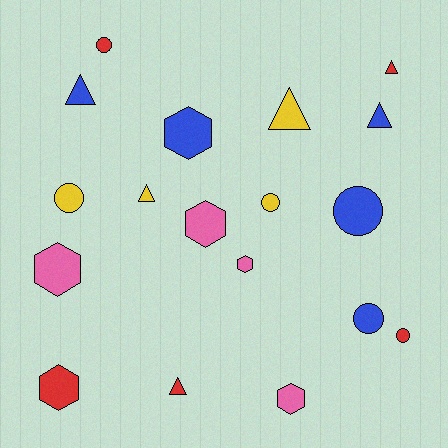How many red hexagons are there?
There is 1 red hexagon.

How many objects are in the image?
There are 18 objects.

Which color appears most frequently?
Blue, with 5 objects.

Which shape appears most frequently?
Hexagon, with 6 objects.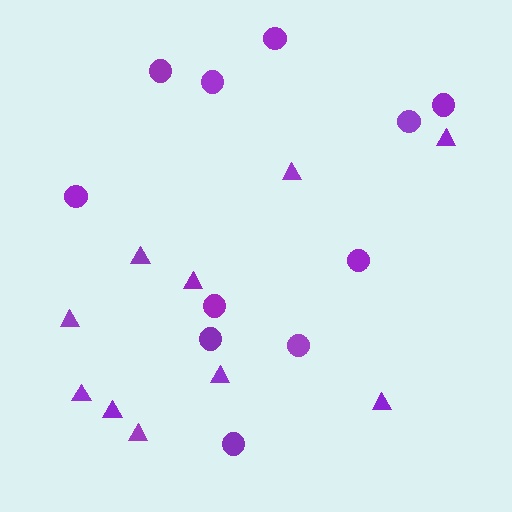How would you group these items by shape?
There are 2 groups: one group of circles (11) and one group of triangles (10).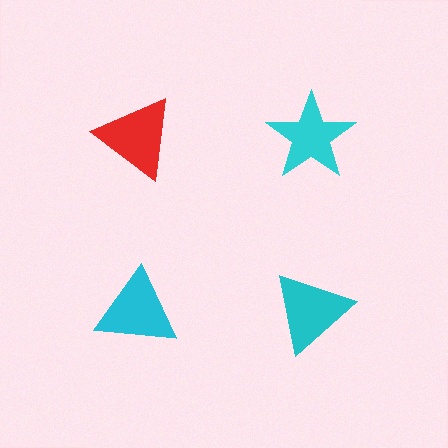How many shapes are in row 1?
2 shapes.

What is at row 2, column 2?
A cyan triangle.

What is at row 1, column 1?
A red triangle.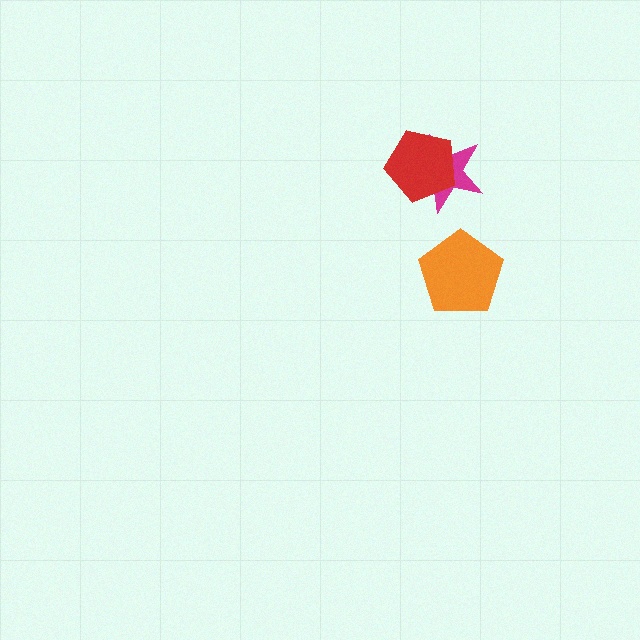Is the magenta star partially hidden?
Yes, it is partially covered by another shape.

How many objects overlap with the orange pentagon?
0 objects overlap with the orange pentagon.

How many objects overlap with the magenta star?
1 object overlaps with the magenta star.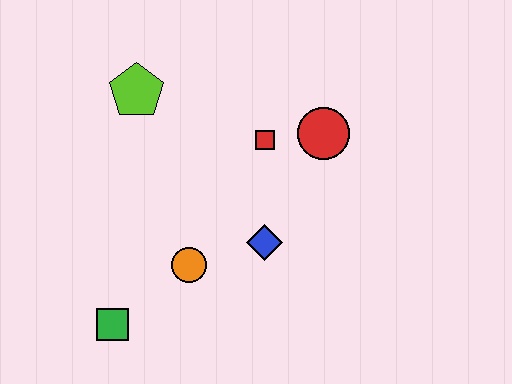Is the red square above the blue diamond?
Yes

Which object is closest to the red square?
The red circle is closest to the red square.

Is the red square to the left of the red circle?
Yes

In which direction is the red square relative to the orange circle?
The red square is above the orange circle.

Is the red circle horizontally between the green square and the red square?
No